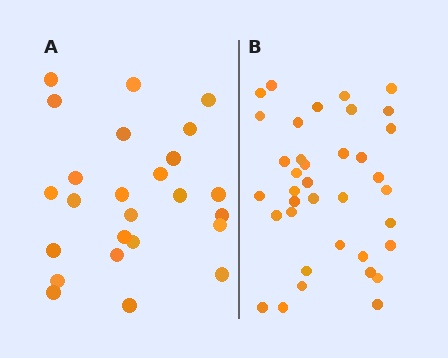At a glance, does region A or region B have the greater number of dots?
Region B (the right region) has more dots.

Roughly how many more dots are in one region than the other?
Region B has roughly 12 or so more dots than region A.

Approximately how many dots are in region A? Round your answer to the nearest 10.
About 20 dots. (The exact count is 25, which rounds to 20.)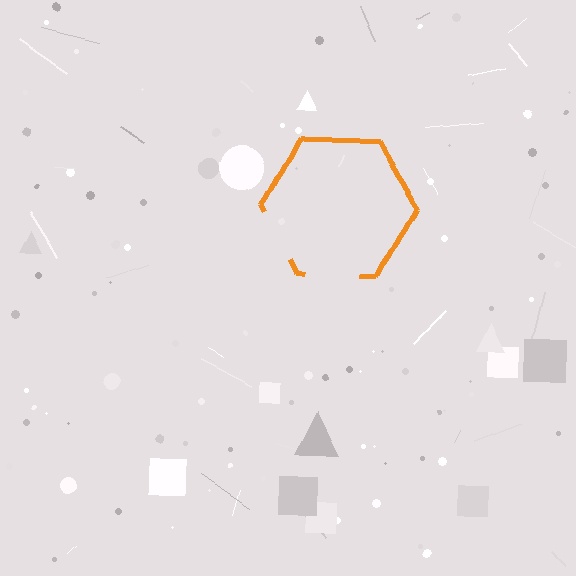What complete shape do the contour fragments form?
The contour fragments form a hexagon.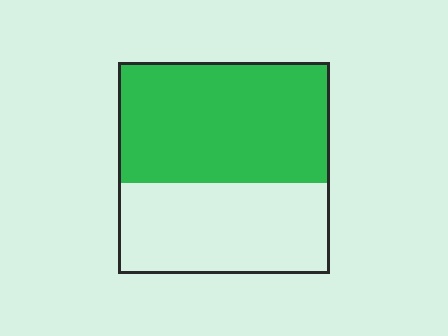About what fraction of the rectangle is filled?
About three fifths (3/5).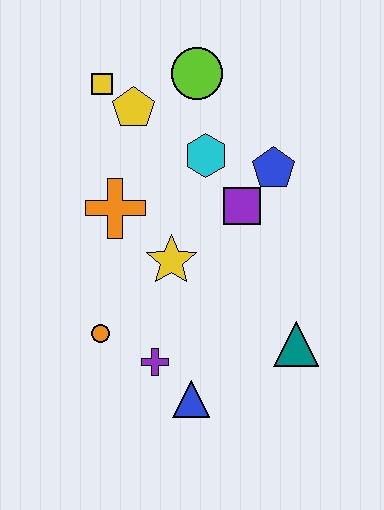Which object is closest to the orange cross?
The yellow star is closest to the orange cross.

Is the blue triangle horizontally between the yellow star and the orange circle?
No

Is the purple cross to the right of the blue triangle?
No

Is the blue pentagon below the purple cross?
No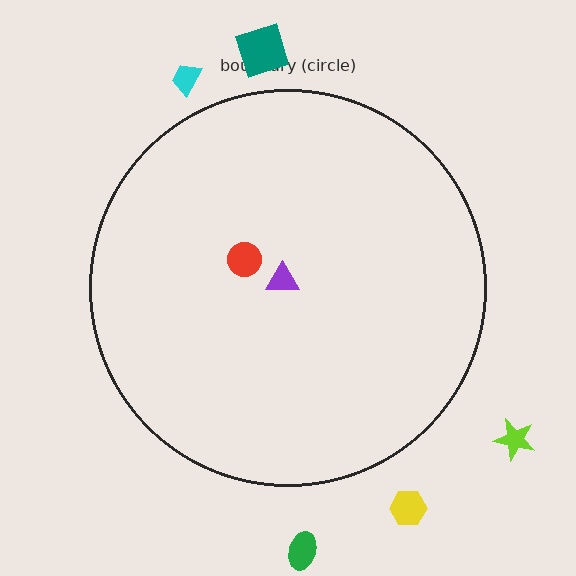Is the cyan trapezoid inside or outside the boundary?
Outside.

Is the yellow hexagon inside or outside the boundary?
Outside.